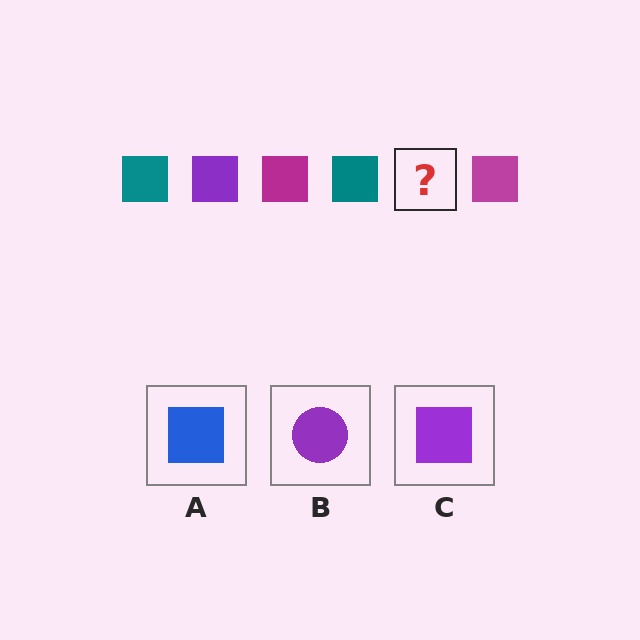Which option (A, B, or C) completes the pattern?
C.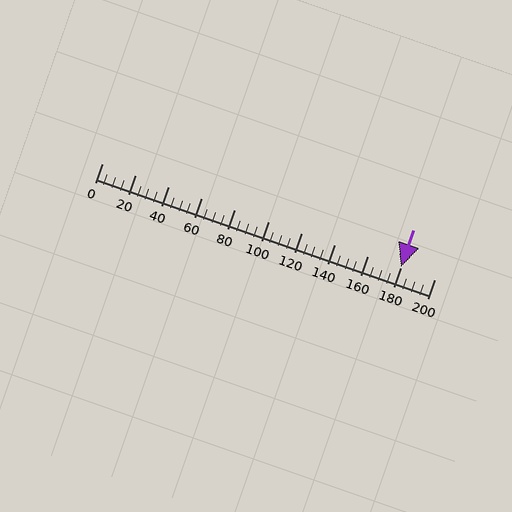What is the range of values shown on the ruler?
The ruler shows values from 0 to 200.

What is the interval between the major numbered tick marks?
The major tick marks are spaced 20 units apart.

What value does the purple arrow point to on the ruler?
The purple arrow points to approximately 180.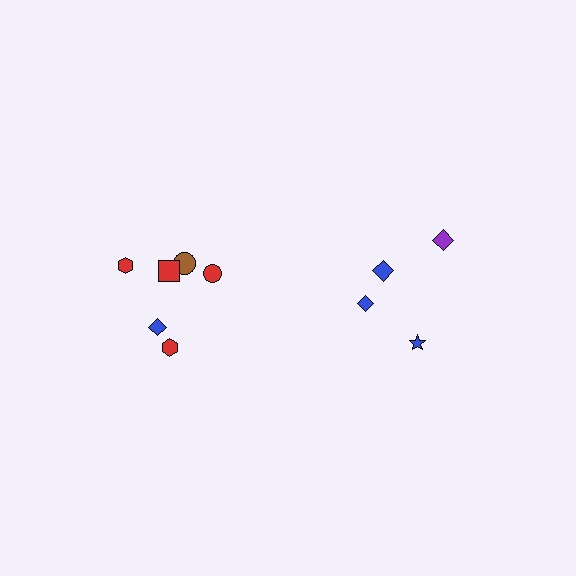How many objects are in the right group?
There are 4 objects.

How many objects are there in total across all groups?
There are 10 objects.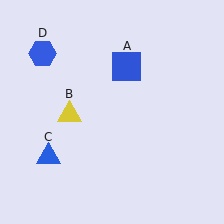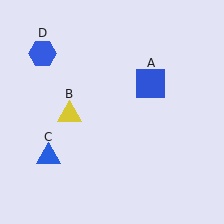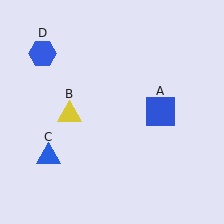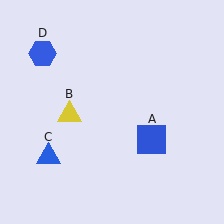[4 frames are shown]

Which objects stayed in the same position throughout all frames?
Yellow triangle (object B) and blue triangle (object C) and blue hexagon (object D) remained stationary.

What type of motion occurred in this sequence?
The blue square (object A) rotated clockwise around the center of the scene.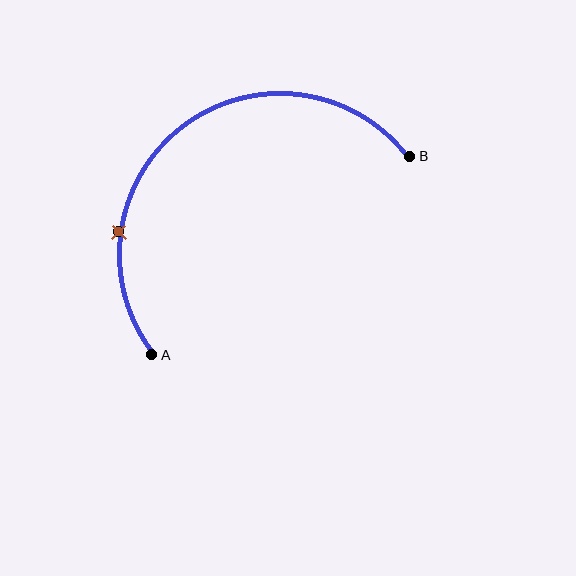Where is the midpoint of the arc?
The arc midpoint is the point on the curve farthest from the straight line joining A and B. It sits above and to the left of that line.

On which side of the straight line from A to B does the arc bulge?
The arc bulges above and to the left of the straight line connecting A and B.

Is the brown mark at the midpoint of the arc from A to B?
No. The brown mark lies on the arc but is closer to endpoint A. The arc midpoint would be at the point on the curve equidistant along the arc from both A and B.